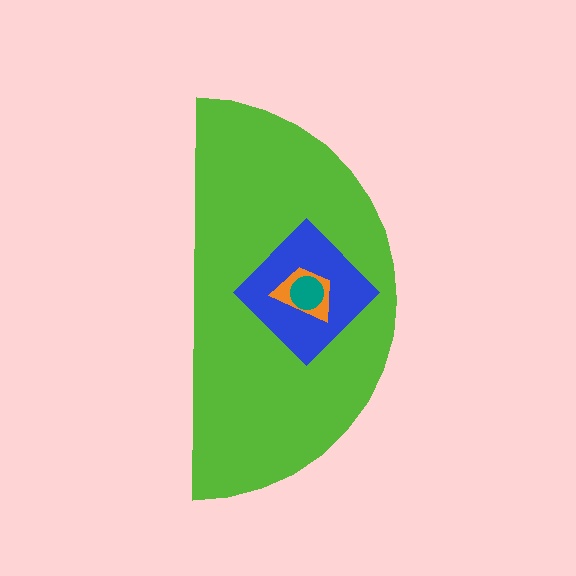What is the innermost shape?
The teal circle.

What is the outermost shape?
The lime semicircle.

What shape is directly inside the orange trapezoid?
The teal circle.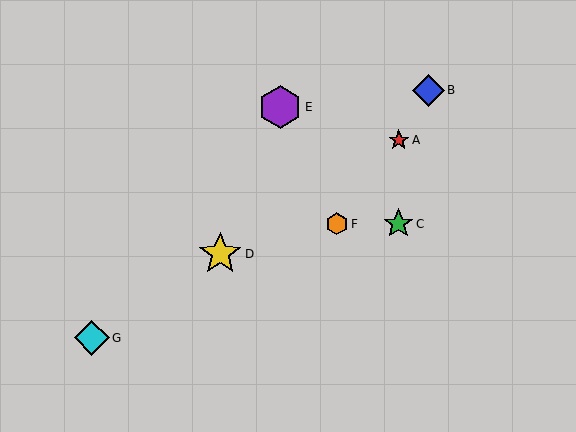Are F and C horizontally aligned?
Yes, both are at y≈224.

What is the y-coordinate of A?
Object A is at y≈140.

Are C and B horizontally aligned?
No, C is at y≈224 and B is at y≈90.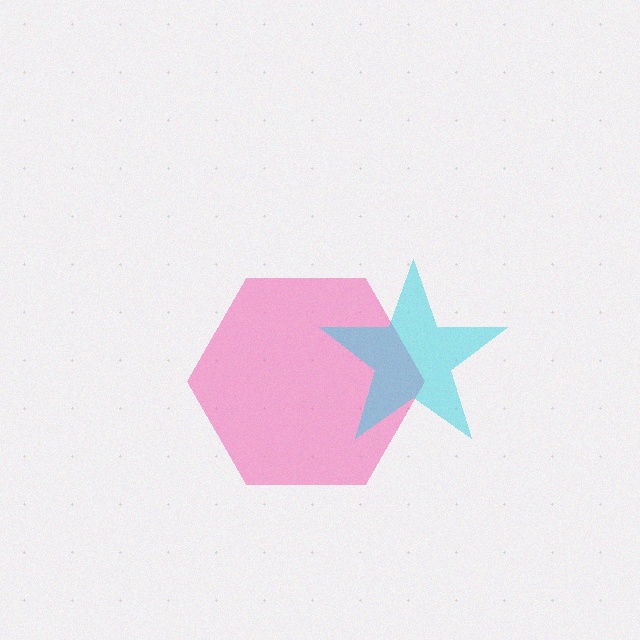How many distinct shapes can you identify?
There are 2 distinct shapes: a pink hexagon, a cyan star.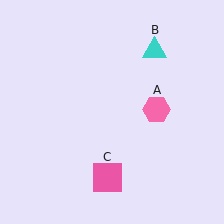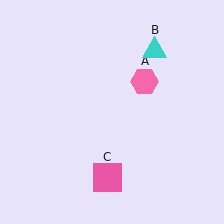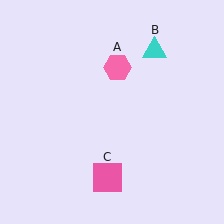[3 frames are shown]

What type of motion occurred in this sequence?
The pink hexagon (object A) rotated counterclockwise around the center of the scene.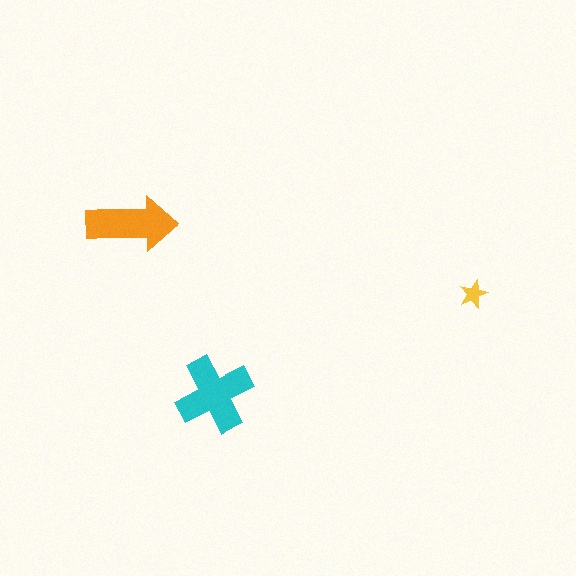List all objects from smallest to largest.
The yellow star, the orange arrow, the cyan cross.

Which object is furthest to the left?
The orange arrow is leftmost.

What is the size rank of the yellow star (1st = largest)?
3rd.